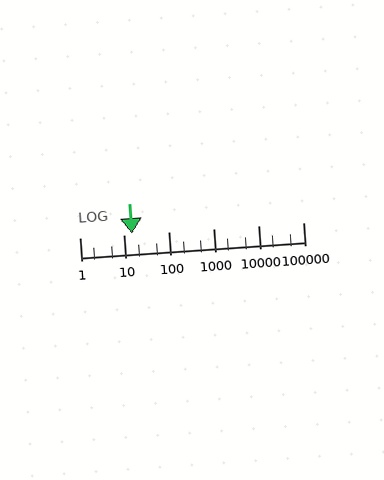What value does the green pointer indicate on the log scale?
The pointer indicates approximately 15.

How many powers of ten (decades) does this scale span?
The scale spans 5 decades, from 1 to 100000.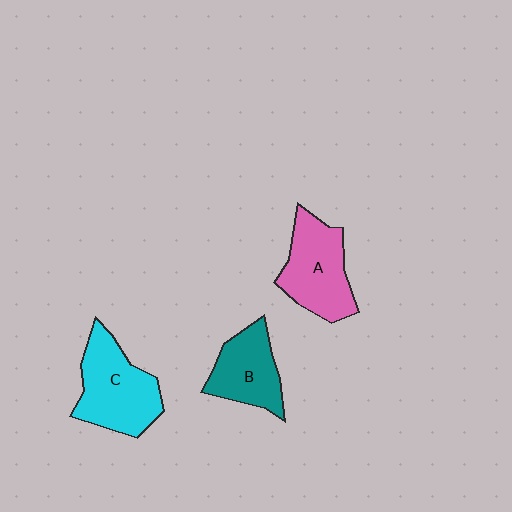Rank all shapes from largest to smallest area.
From largest to smallest: C (cyan), A (pink), B (teal).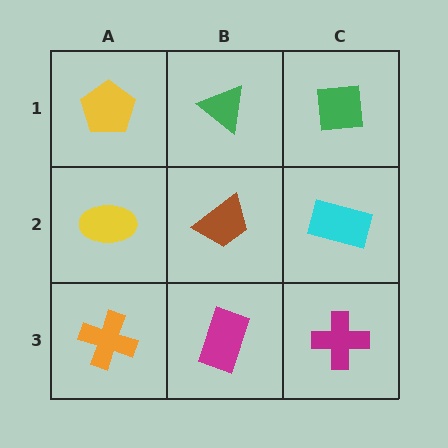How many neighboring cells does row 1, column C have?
2.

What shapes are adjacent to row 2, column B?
A green triangle (row 1, column B), a magenta rectangle (row 3, column B), a yellow ellipse (row 2, column A), a cyan rectangle (row 2, column C).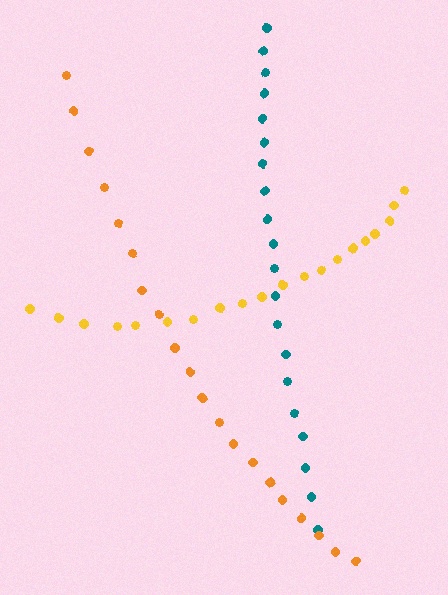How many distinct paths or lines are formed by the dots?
There are 3 distinct paths.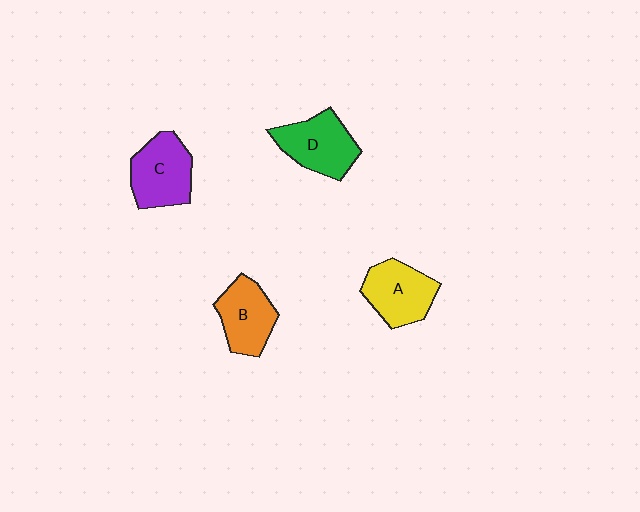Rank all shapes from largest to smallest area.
From largest to smallest: C (purple), D (green), A (yellow), B (orange).